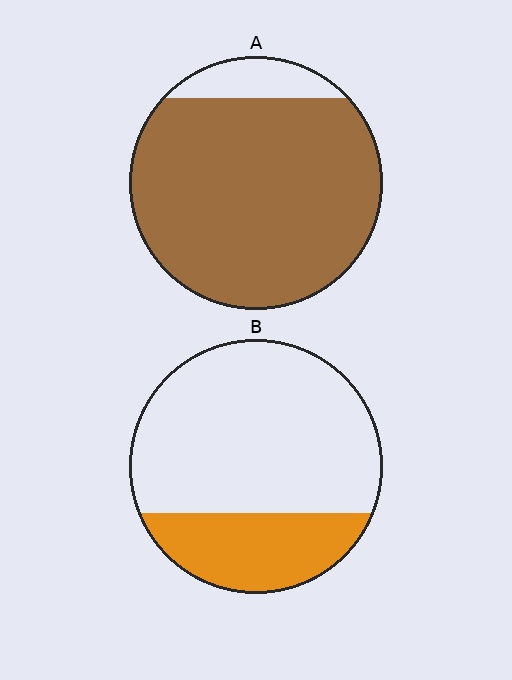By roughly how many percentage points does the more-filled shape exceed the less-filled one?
By roughly 60 percentage points (A over B).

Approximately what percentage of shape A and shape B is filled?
A is approximately 90% and B is approximately 25%.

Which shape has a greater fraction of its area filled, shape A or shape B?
Shape A.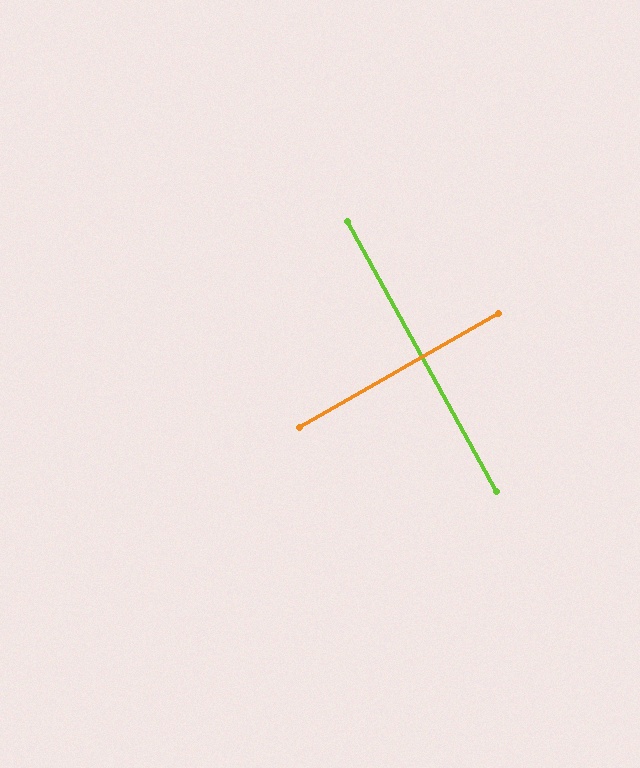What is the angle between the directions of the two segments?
Approximately 89 degrees.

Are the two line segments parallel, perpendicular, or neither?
Perpendicular — they meet at approximately 89°.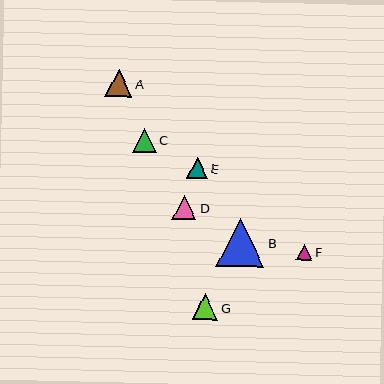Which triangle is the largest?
Triangle B is the largest with a size of approximately 48 pixels.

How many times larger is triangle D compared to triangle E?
Triangle D is approximately 1.1 times the size of triangle E.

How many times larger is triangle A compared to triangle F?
Triangle A is approximately 1.7 times the size of triangle F.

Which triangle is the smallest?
Triangle F is the smallest with a size of approximately 16 pixels.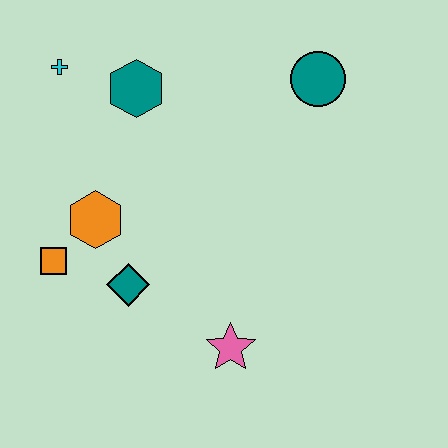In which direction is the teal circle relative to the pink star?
The teal circle is above the pink star.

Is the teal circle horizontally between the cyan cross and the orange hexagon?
No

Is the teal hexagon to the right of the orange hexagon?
Yes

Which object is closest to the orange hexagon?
The orange square is closest to the orange hexagon.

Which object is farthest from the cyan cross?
The pink star is farthest from the cyan cross.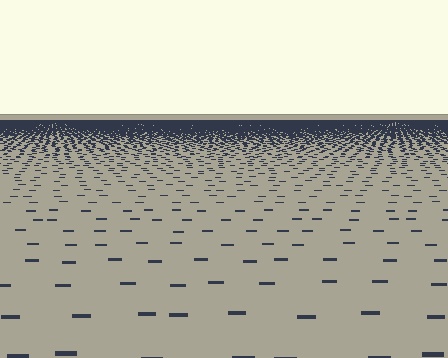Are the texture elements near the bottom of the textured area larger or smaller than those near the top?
Larger. Near the bottom, elements are closer to the viewer and appear at a bigger on-screen size.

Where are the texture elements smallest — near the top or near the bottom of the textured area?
Near the top.